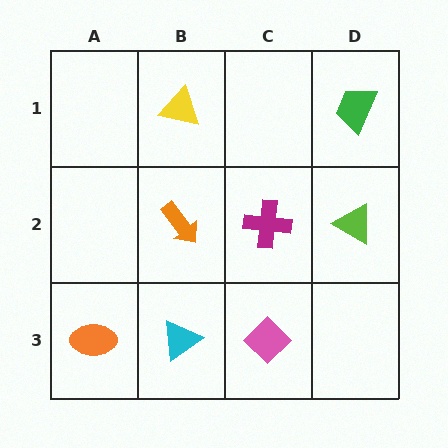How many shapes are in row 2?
3 shapes.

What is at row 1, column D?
A green trapezoid.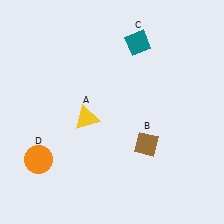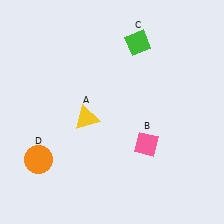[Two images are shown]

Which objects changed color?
B changed from brown to pink. C changed from teal to green.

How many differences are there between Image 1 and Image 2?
There are 2 differences between the two images.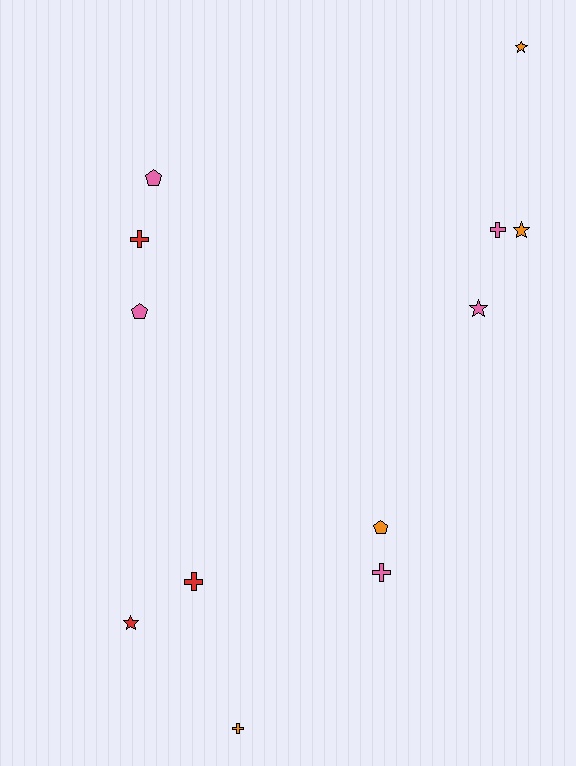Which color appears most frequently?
Pink, with 5 objects.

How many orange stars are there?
There are 2 orange stars.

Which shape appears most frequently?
Cross, with 5 objects.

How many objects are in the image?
There are 12 objects.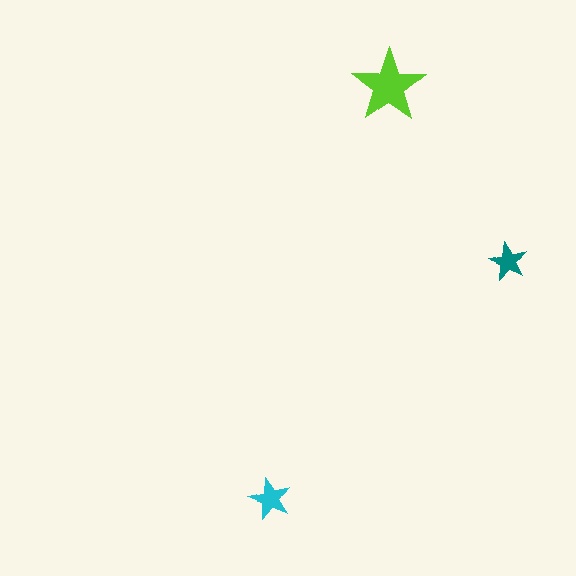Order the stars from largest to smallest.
the lime one, the cyan one, the teal one.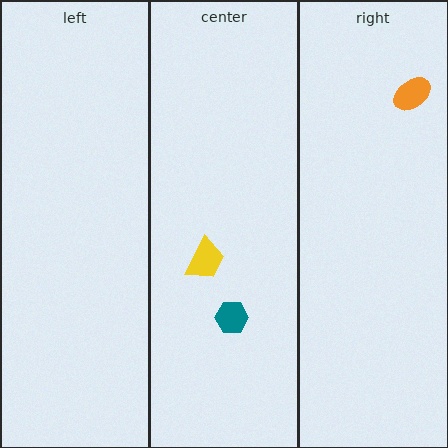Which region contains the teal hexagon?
The center region.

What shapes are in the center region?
The yellow trapezoid, the teal hexagon.